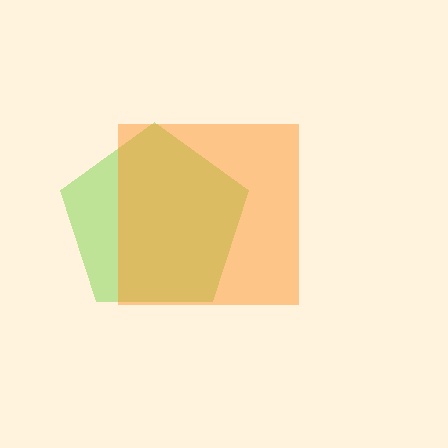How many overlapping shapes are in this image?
There are 2 overlapping shapes in the image.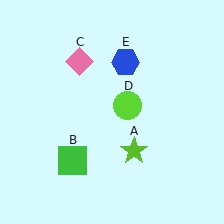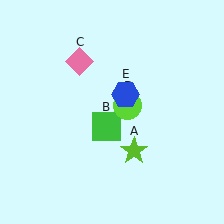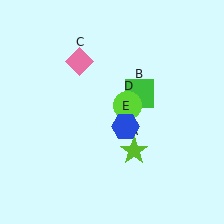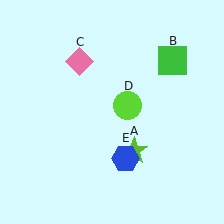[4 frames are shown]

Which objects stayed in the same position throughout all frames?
Lime star (object A) and pink diamond (object C) and lime circle (object D) remained stationary.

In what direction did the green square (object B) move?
The green square (object B) moved up and to the right.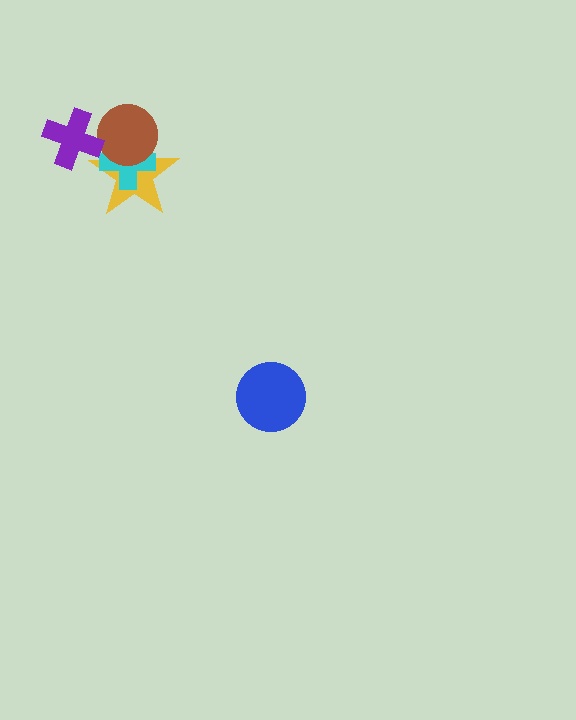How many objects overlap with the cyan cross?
2 objects overlap with the cyan cross.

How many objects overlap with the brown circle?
2 objects overlap with the brown circle.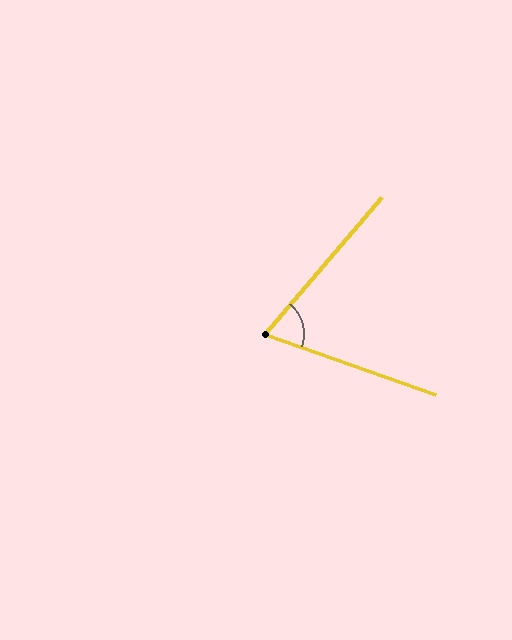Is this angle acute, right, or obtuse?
It is acute.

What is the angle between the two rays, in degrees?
Approximately 69 degrees.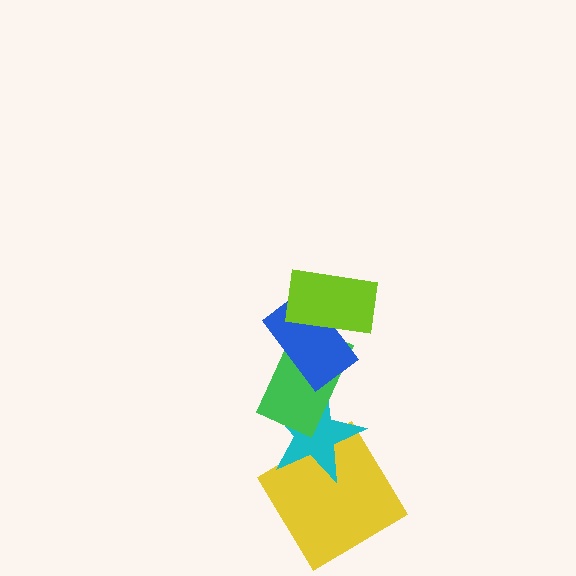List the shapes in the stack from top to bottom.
From top to bottom: the lime rectangle, the blue rectangle, the green rectangle, the cyan star, the yellow diamond.